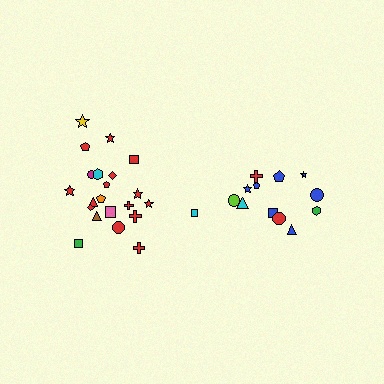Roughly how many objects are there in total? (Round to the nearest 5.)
Roughly 35 objects in total.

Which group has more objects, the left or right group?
The left group.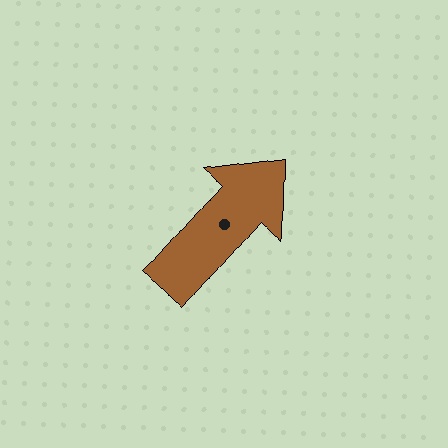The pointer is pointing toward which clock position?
Roughly 1 o'clock.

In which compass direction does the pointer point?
Northeast.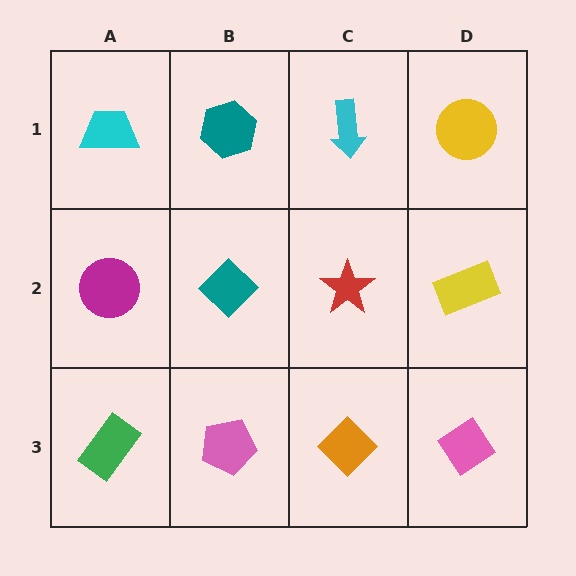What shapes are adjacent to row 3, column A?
A magenta circle (row 2, column A), a pink pentagon (row 3, column B).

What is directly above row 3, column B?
A teal diamond.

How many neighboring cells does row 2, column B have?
4.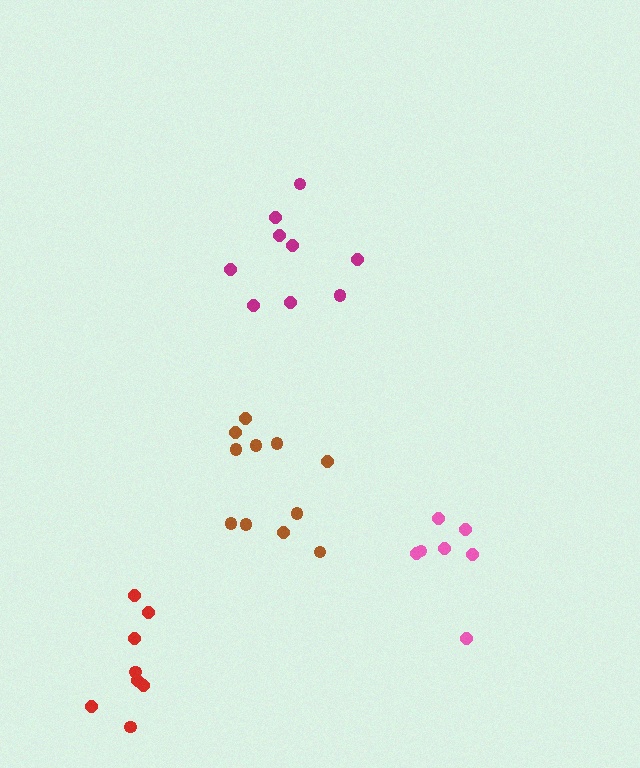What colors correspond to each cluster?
The clusters are colored: pink, red, magenta, brown.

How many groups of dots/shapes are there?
There are 4 groups.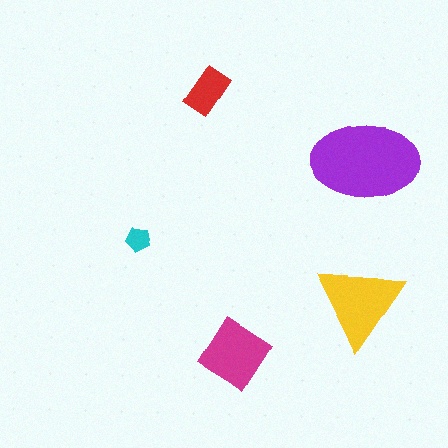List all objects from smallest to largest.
The cyan pentagon, the red rectangle, the magenta diamond, the yellow triangle, the purple ellipse.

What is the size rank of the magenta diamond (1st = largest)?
3rd.